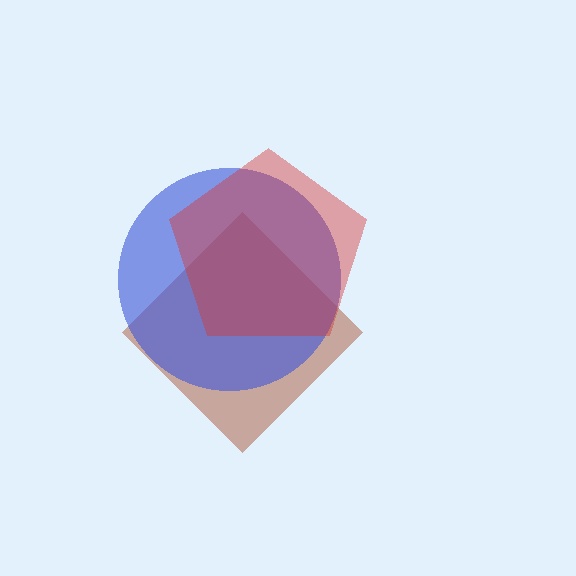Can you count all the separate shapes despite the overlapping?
Yes, there are 3 separate shapes.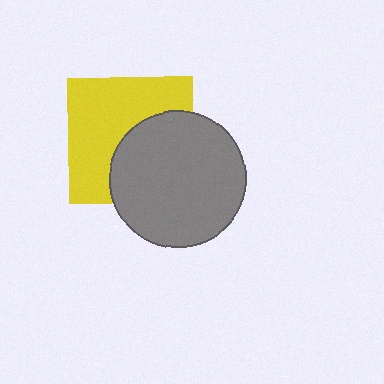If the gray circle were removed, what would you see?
You would see the complete yellow square.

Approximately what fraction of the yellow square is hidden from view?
Roughly 43% of the yellow square is hidden behind the gray circle.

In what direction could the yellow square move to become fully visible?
The yellow square could move toward the upper-left. That would shift it out from behind the gray circle entirely.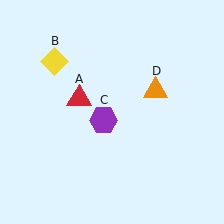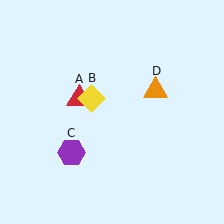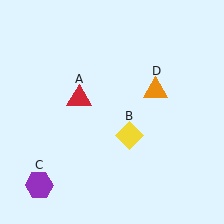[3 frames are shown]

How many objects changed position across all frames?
2 objects changed position: yellow diamond (object B), purple hexagon (object C).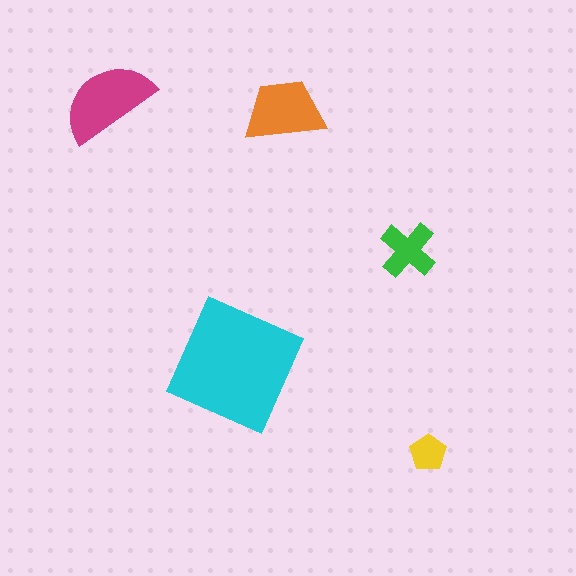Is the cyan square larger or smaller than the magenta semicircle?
Larger.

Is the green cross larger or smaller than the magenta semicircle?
Smaller.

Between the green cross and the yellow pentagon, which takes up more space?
The green cross.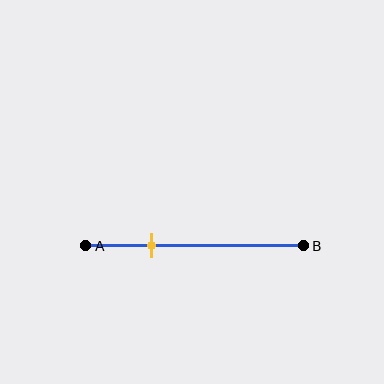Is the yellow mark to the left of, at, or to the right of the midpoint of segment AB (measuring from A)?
The yellow mark is to the left of the midpoint of segment AB.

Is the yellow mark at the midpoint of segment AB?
No, the mark is at about 30% from A, not at the 50% midpoint.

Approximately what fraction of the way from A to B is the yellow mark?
The yellow mark is approximately 30% of the way from A to B.